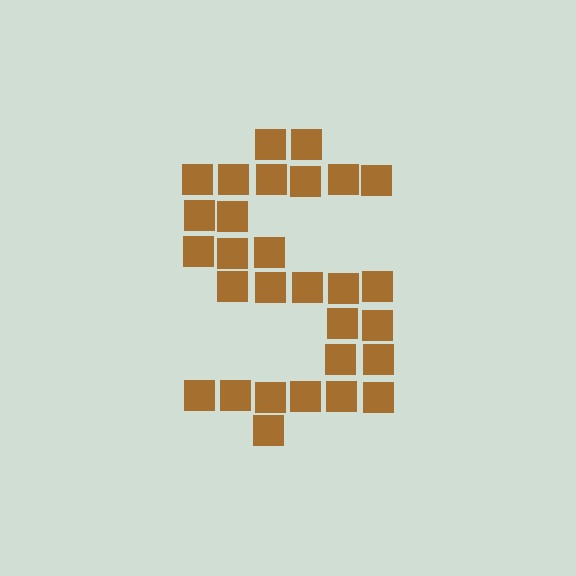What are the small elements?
The small elements are squares.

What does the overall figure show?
The overall figure shows the letter S.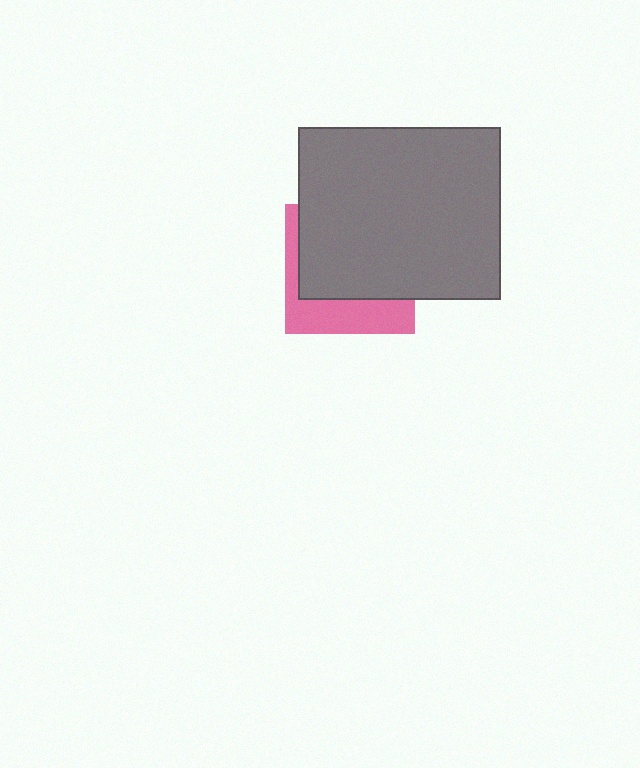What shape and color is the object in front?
The object in front is a gray rectangle.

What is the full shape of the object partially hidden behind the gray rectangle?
The partially hidden object is a pink square.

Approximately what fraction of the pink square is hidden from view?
Roughly 67% of the pink square is hidden behind the gray rectangle.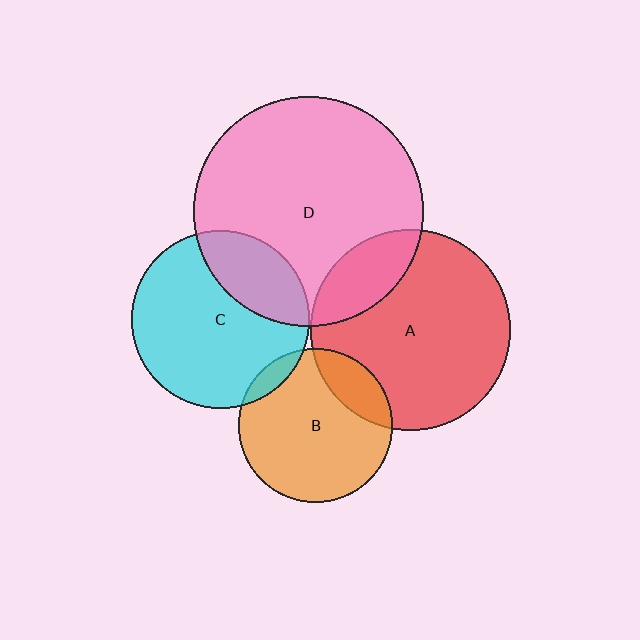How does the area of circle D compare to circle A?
Approximately 1.3 times.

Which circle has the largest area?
Circle D (pink).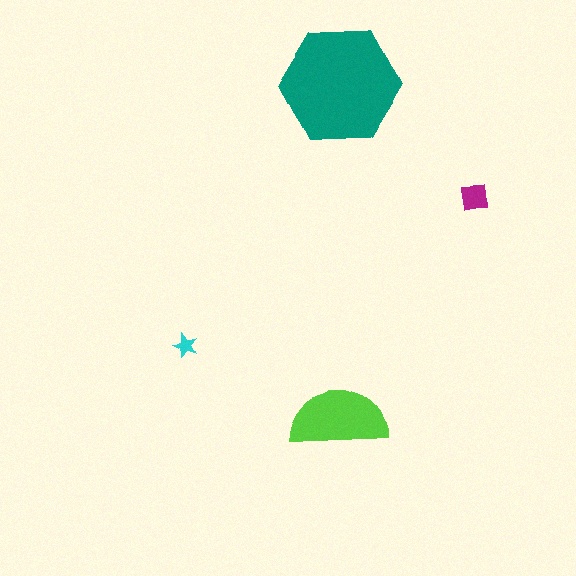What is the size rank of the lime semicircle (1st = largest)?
2nd.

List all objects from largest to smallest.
The teal hexagon, the lime semicircle, the magenta square, the cyan star.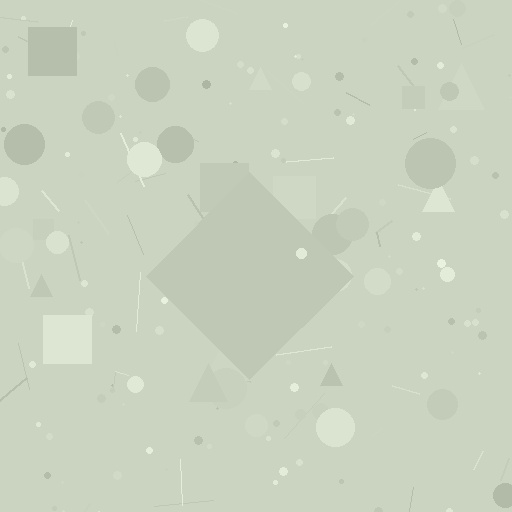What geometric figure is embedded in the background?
A diamond is embedded in the background.